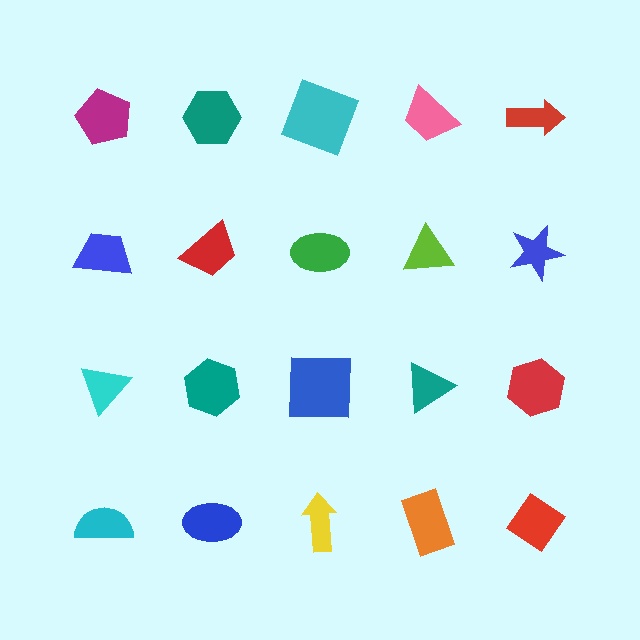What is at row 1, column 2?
A teal hexagon.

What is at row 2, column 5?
A blue star.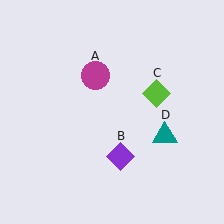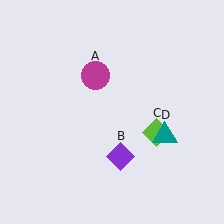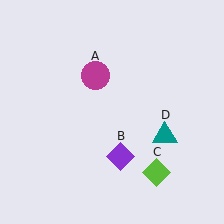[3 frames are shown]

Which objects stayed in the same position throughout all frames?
Magenta circle (object A) and purple diamond (object B) and teal triangle (object D) remained stationary.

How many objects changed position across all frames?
1 object changed position: lime diamond (object C).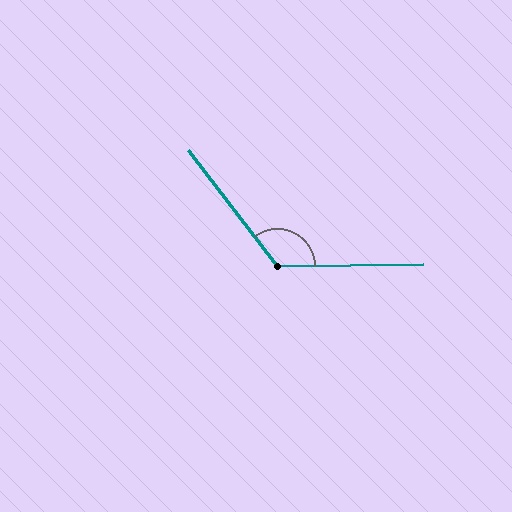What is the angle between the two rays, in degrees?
Approximately 127 degrees.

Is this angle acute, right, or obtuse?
It is obtuse.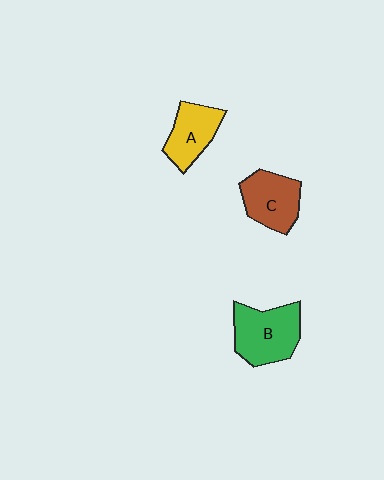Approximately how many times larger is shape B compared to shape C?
Approximately 1.2 times.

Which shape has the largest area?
Shape B (green).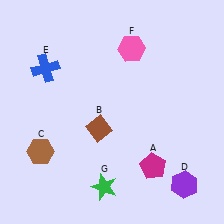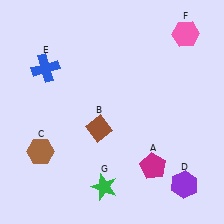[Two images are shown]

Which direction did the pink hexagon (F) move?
The pink hexagon (F) moved right.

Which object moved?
The pink hexagon (F) moved right.